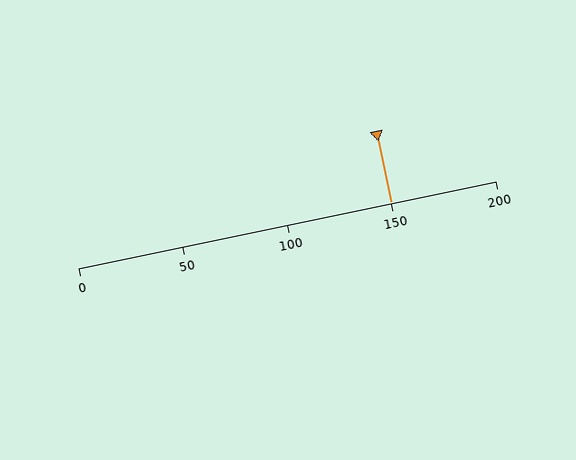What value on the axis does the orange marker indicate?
The marker indicates approximately 150.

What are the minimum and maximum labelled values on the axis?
The axis runs from 0 to 200.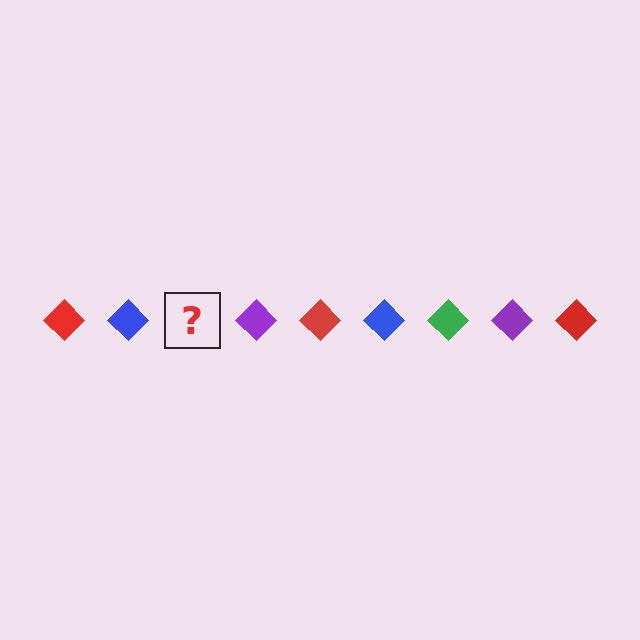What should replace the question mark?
The question mark should be replaced with a green diamond.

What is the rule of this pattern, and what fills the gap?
The rule is that the pattern cycles through red, blue, green, purple diamonds. The gap should be filled with a green diamond.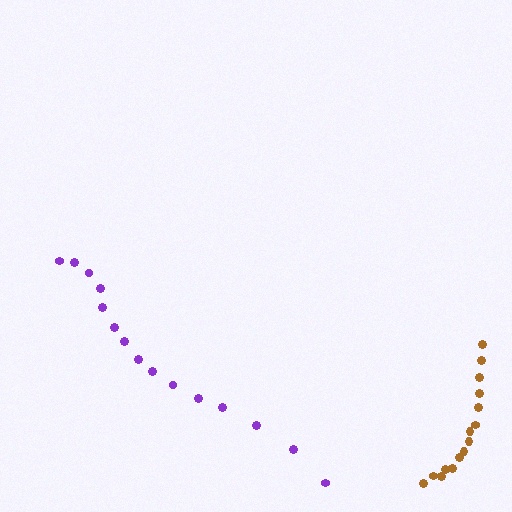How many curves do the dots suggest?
There are 2 distinct paths.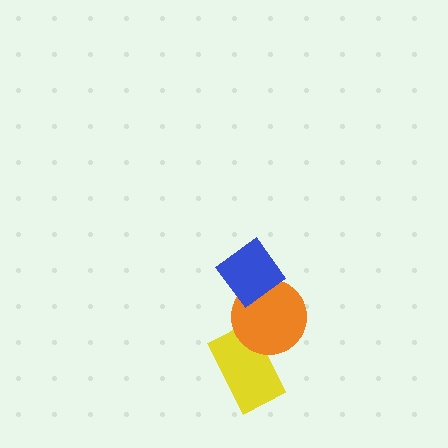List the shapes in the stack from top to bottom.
From top to bottom: the blue diamond, the orange circle, the yellow rectangle.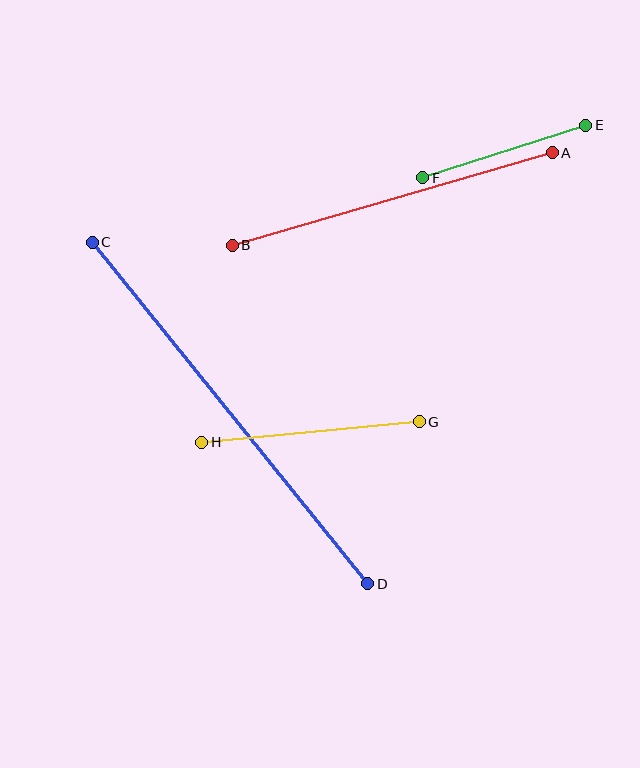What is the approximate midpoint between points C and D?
The midpoint is at approximately (230, 413) pixels.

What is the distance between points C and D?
The distance is approximately 439 pixels.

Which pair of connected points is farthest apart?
Points C and D are farthest apart.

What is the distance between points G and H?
The distance is approximately 218 pixels.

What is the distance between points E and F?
The distance is approximately 171 pixels.